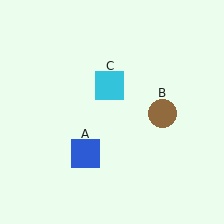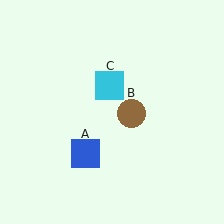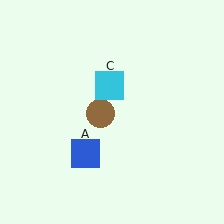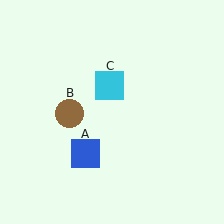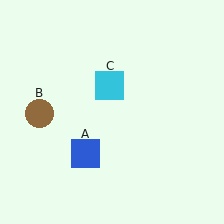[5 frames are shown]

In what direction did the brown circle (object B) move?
The brown circle (object B) moved left.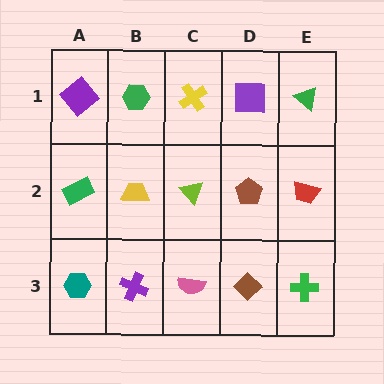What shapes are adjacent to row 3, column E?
A red trapezoid (row 2, column E), a brown diamond (row 3, column D).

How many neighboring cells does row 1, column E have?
2.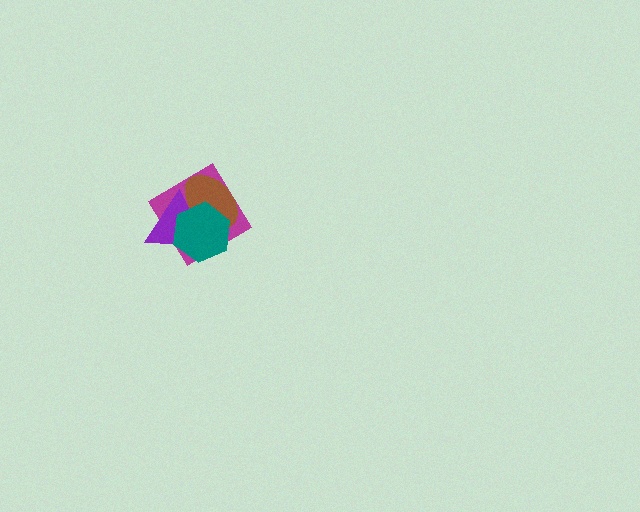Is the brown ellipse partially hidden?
Yes, it is partially covered by another shape.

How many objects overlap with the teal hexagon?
3 objects overlap with the teal hexagon.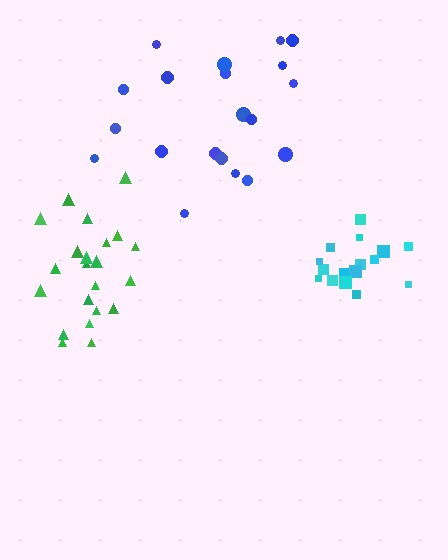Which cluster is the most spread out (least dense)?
Blue.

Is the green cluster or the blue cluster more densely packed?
Green.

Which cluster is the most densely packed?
Cyan.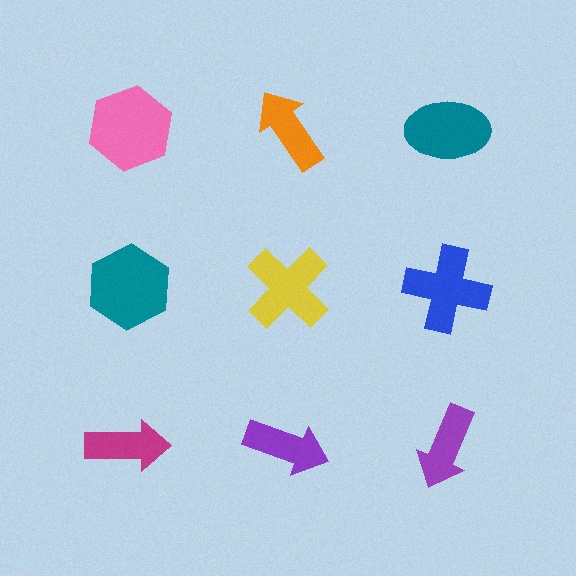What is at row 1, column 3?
A teal ellipse.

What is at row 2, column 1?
A teal hexagon.